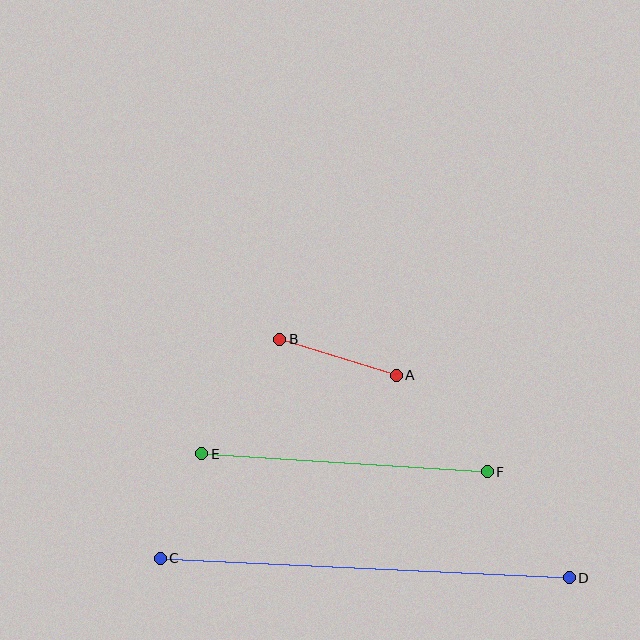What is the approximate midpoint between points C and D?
The midpoint is at approximately (365, 568) pixels.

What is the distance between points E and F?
The distance is approximately 286 pixels.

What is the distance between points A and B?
The distance is approximately 122 pixels.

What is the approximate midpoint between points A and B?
The midpoint is at approximately (338, 357) pixels.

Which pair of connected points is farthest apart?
Points C and D are farthest apart.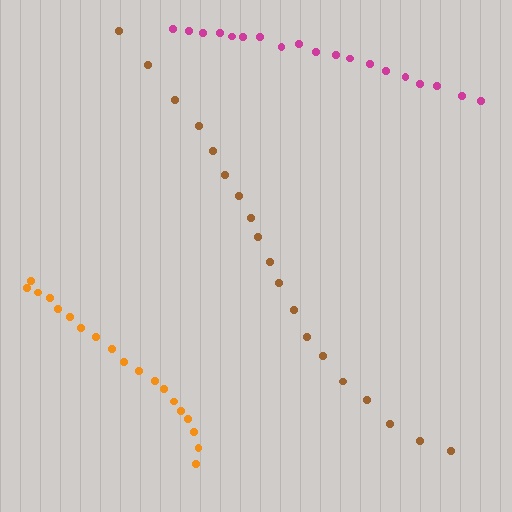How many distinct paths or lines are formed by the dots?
There are 3 distinct paths.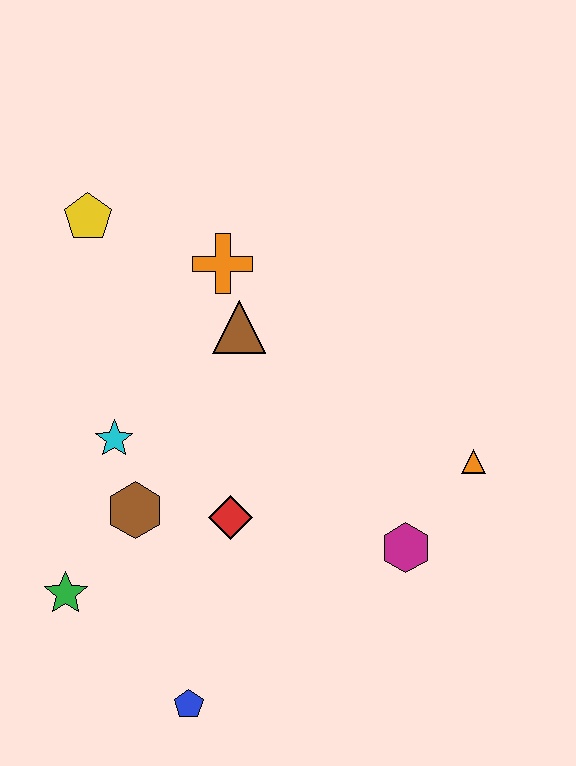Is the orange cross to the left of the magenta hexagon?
Yes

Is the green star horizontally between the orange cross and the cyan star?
No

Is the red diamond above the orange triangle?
No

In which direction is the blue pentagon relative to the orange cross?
The blue pentagon is below the orange cross.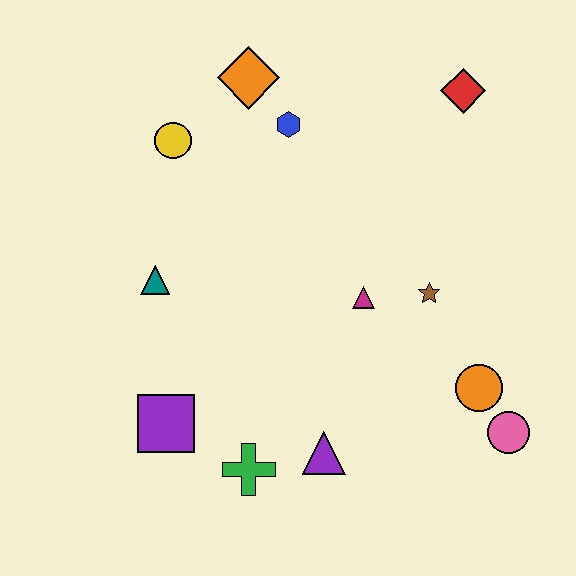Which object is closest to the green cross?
The purple triangle is closest to the green cross.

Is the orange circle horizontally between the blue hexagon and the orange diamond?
No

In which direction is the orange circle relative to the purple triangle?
The orange circle is to the right of the purple triangle.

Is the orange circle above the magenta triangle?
No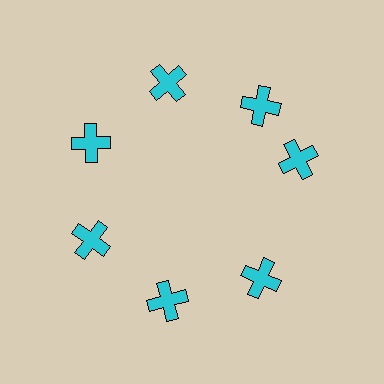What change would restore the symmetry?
The symmetry would be restored by rotating it back into even spacing with its neighbors so that all 7 crosses sit at equal angles and equal distance from the center.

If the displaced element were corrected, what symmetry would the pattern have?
It would have 7-fold rotational symmetry — the pattern would map onto itself every 51 degrees.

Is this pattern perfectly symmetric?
No. The 7 cyan crosses are arranged in a ring, but one element near the 3 o'clock position is rotated out of alignment along the ring, breaking the 7-fold rotational symmetry.